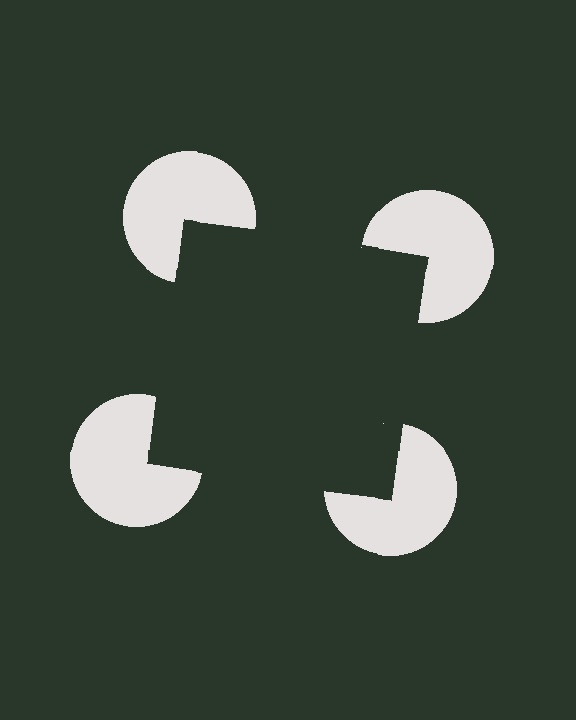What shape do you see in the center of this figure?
An illusory square — its edges are inferred from the aligned wedge cuts in the pac-man discs, not physically drawn.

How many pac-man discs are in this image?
There are 4 — one at each vertex of the illusory square.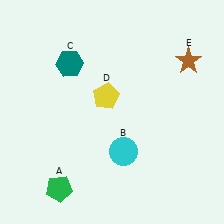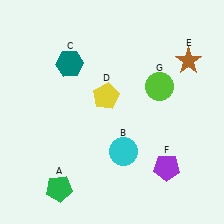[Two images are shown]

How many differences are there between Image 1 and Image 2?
There are 2 differences between the two images.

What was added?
A purple pentagon (F), a lime circle (G) were added in Image 2.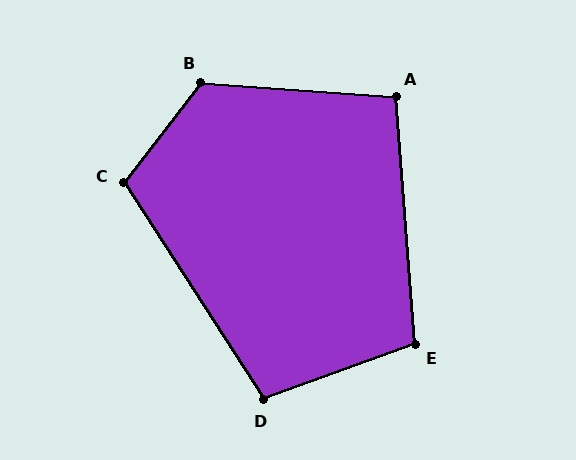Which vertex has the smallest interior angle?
A, at approximately 99 degrees.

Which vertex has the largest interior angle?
B, at approximately 123 degrees.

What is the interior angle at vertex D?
Approximately 103 degrees (obtuse).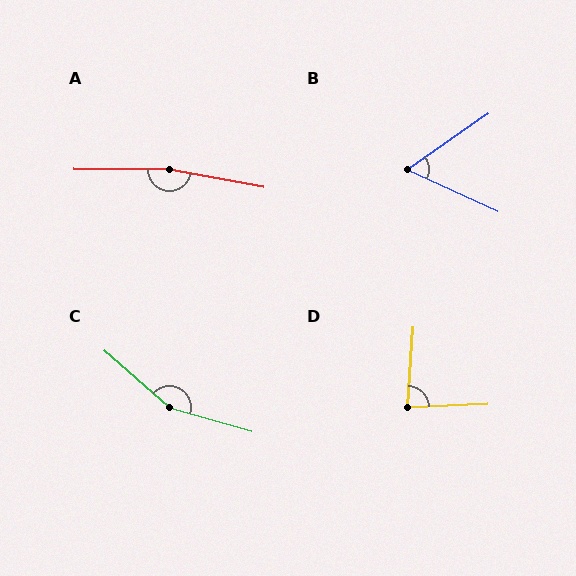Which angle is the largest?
A, at approximately 170 degrees.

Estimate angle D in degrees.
Approximately 84 degrees.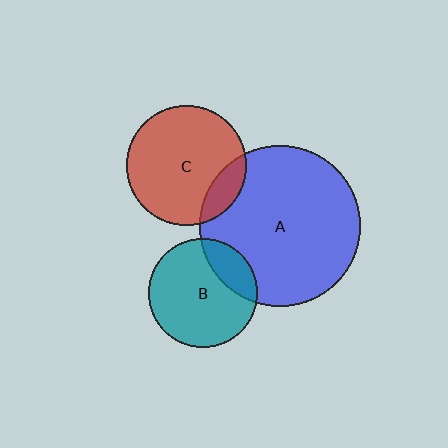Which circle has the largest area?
Circle A (blue).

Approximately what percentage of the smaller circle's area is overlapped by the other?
Approximately 15%.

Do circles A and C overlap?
Yes.